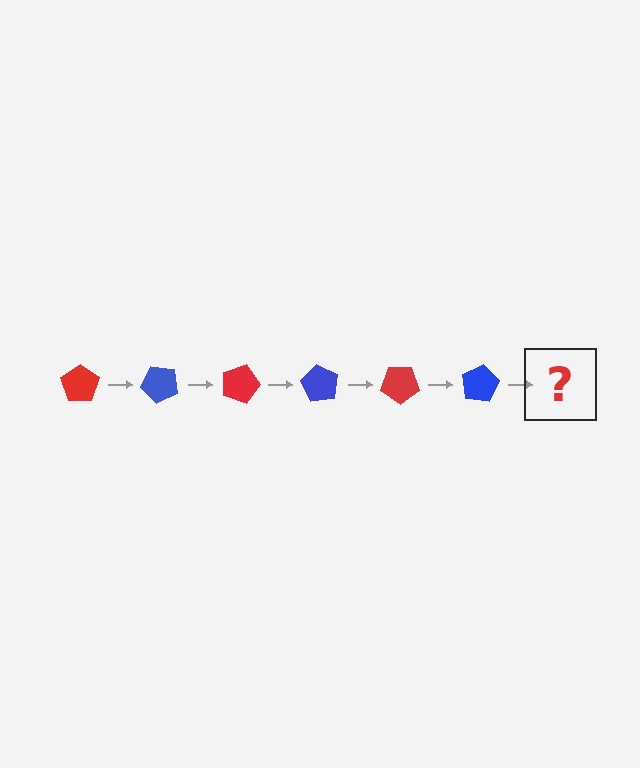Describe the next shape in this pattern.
It should be a red pentagon, rotated 270 degrees from the start.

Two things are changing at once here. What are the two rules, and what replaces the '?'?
The two rules are that it rotates 45 degrees each step and the color cycles through red and blue. The '?' should be a red pentagon, rotated 270 degrees from the start.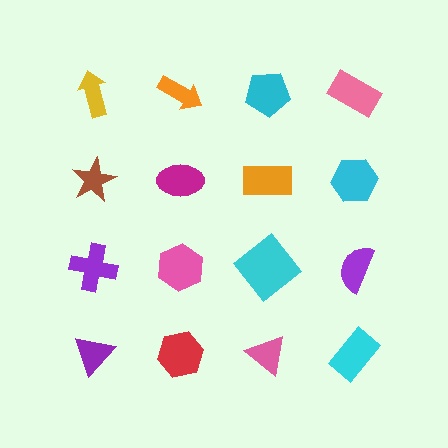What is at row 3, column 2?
A pink hexagon.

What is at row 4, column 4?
A cyan rectangle.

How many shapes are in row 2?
4 shapes.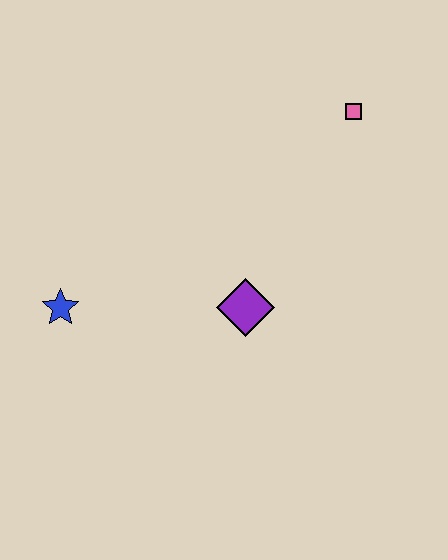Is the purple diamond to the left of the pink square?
Yes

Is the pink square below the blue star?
No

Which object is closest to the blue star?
The purple diamond is closest to the blue star.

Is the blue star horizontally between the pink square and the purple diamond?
No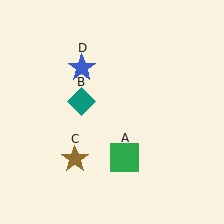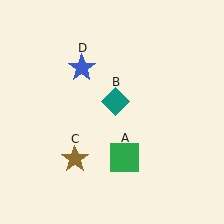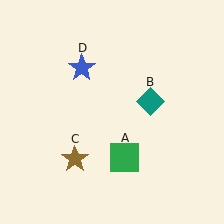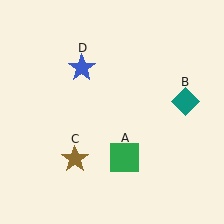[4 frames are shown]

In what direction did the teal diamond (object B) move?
The teal diamond (object B) moved right.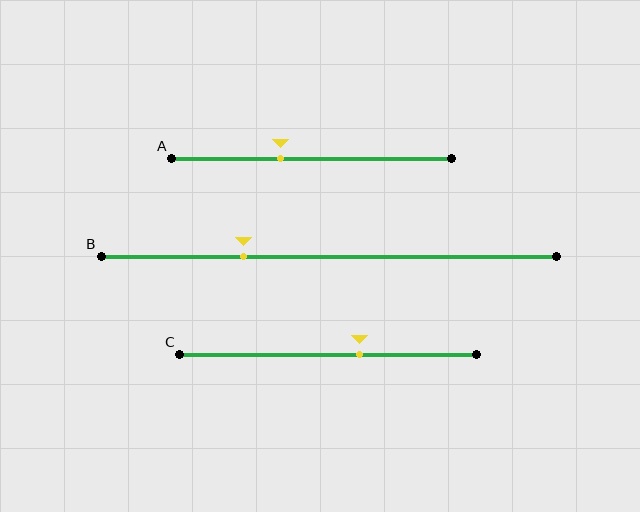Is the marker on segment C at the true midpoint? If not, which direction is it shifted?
No, the marker on segment C is shifted to the right by about 10% of the segment length.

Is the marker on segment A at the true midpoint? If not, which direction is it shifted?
No, the marker on segment A is shifted to the left by about 11% of the segment length.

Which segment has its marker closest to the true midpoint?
Segment C has its marker closest to the true midpoint.